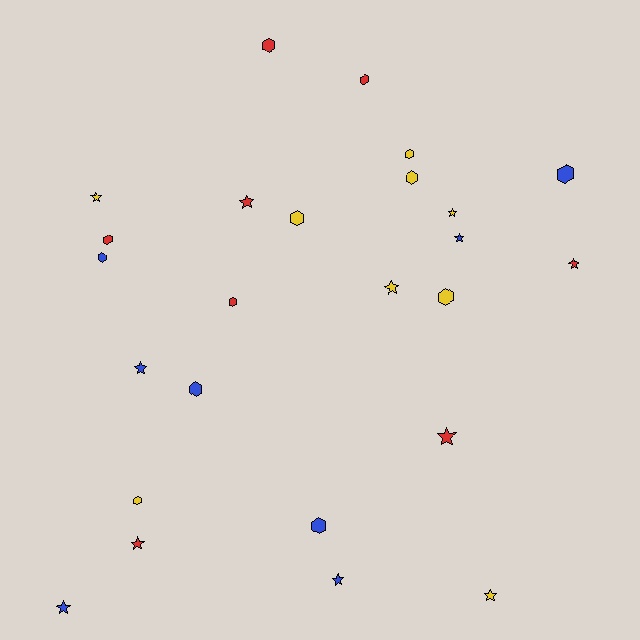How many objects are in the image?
There are 25 objects.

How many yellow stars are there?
There are 4 yellow stars.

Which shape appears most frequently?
Hexagon, with 13 objects.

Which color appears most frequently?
Yellow, with 9 objects.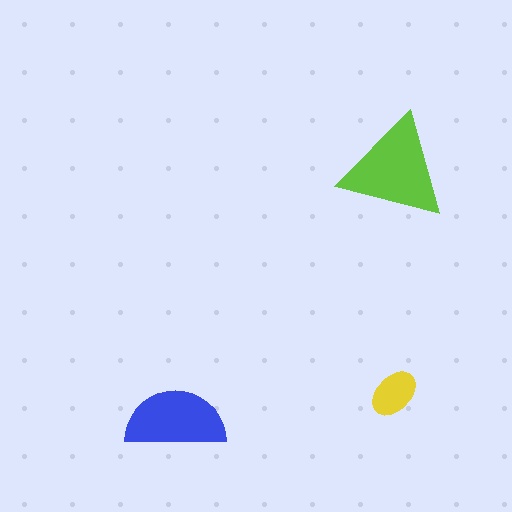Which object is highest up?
The lime triangle is topmost.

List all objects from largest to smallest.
The lime triangle, the blue semicircle, the yellow ellipse.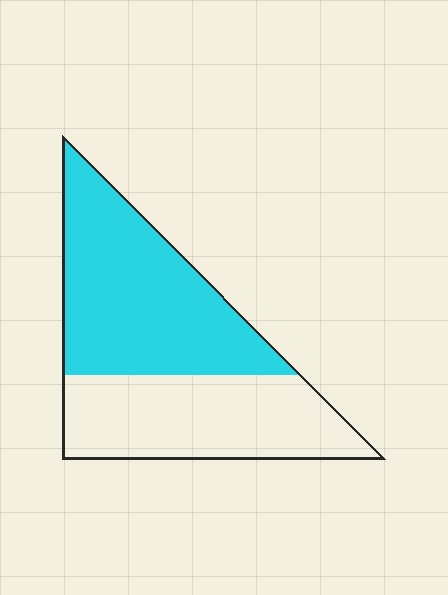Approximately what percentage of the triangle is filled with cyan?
Approximately 55%.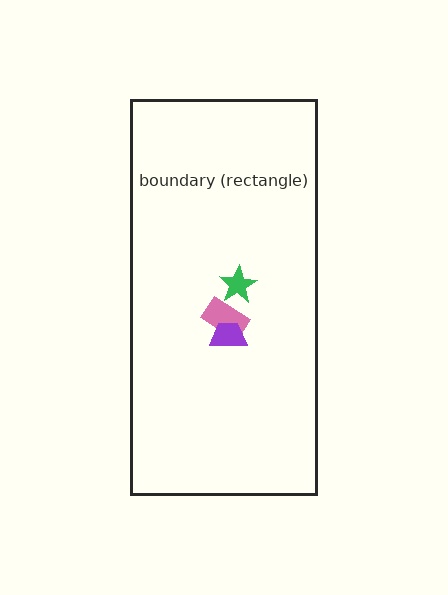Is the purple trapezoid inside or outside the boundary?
Inside.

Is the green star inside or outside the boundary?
Inside.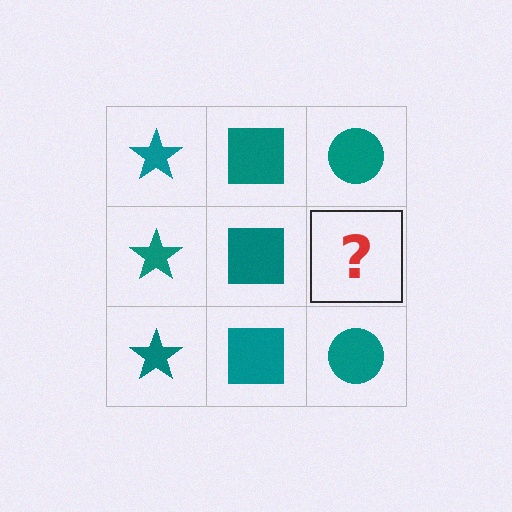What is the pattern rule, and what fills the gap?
The rule is that each column has a consistent shape. The gap should be filled with a teal circle.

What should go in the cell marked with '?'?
The missing cell should contain a teal circle.